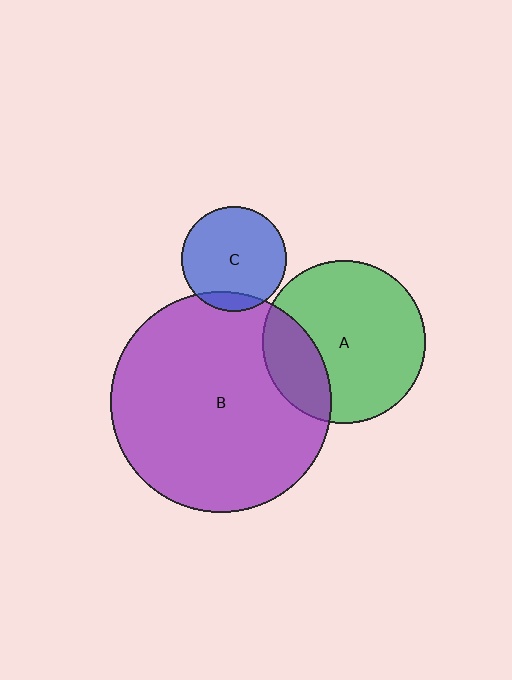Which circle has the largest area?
Circle B (purple).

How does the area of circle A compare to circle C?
Approximately 2.4 times.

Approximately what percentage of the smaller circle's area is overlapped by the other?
Approximately 10%.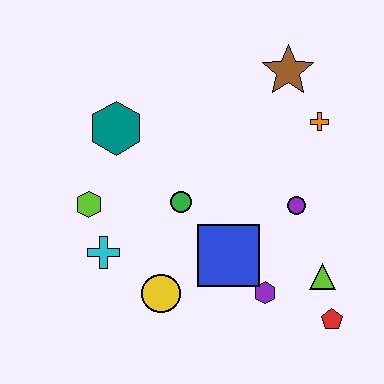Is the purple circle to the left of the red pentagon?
Yes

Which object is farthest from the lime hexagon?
The red pentagon is farthest from the lime hexagon.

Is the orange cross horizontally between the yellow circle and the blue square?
No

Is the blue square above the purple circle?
No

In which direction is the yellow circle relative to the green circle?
The yellow circle is below the green circle.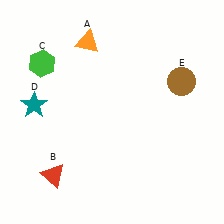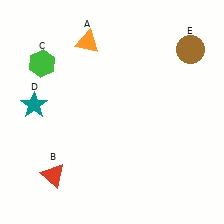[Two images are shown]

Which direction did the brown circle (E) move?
The brown circle (E) moved up.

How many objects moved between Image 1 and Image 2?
1 object moved between the two images.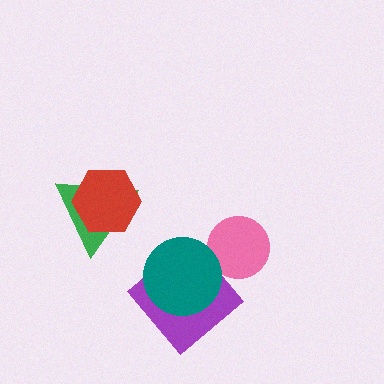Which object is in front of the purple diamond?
The teal circle is in front of the purple diamond.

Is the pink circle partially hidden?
Yes, it is partially covered by another shape.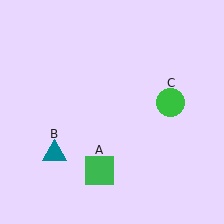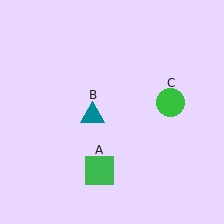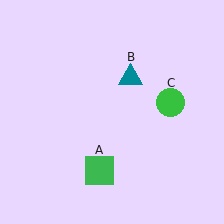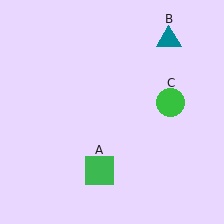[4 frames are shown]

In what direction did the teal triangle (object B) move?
The teal triangle (object B) moved up and to the right.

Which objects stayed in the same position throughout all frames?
Green square (object A) and green circle (object C) remained stationary.